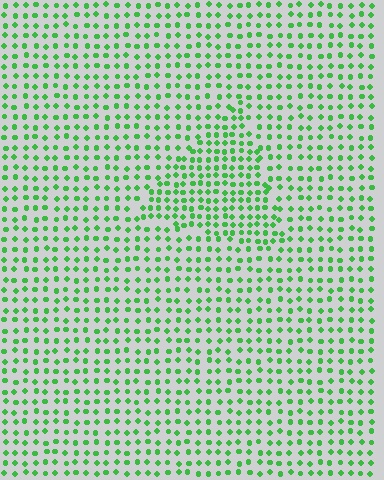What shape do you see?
I see a triangle.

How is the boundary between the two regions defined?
The boundary is defined by a change in element density (approximately 1.5x ratio). All elements are the same color, size, and shape.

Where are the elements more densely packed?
The elements are more densely packed inside the triangle boundary.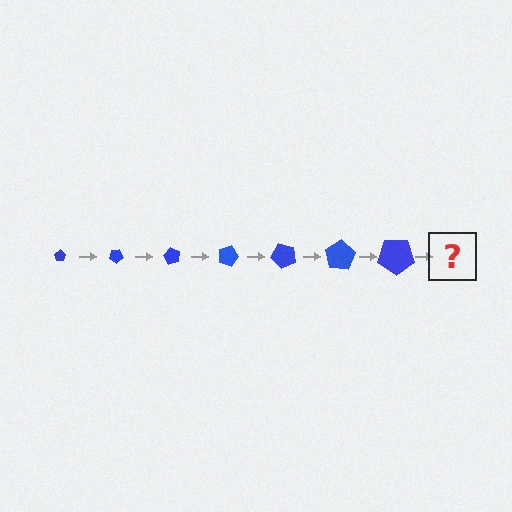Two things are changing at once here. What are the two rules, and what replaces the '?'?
The two rules are that the pentagon grows larger each step and it rotates 30 degrees each step. The '?' should be a pentagon, larger than the previous one and rotated 210 degrees from the start.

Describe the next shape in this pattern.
It should be a pentagon, larger than the previous one and rotated 210 degrees from the start.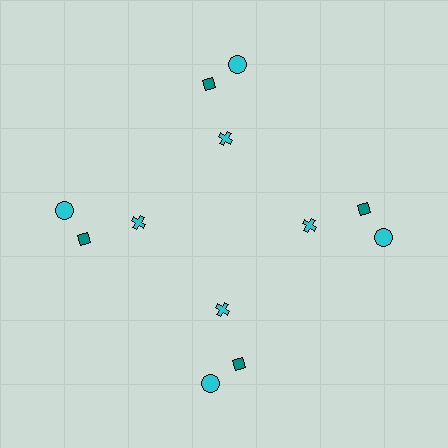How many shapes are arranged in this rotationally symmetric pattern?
There are 12 shapes, arranged in 4 groups of 3.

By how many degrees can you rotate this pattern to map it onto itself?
The pattern maps onto itself every 90 degrees of rotation.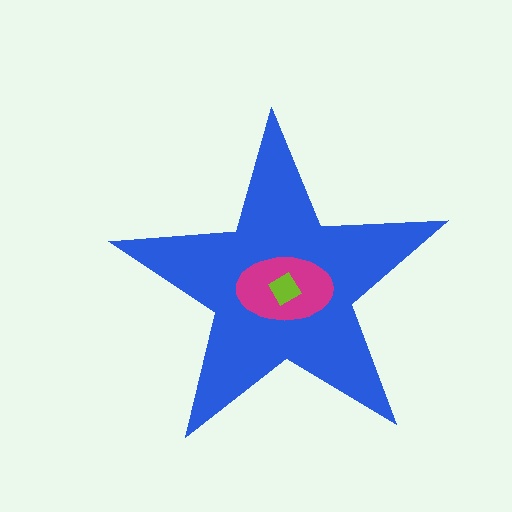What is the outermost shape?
The blue star.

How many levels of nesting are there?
3.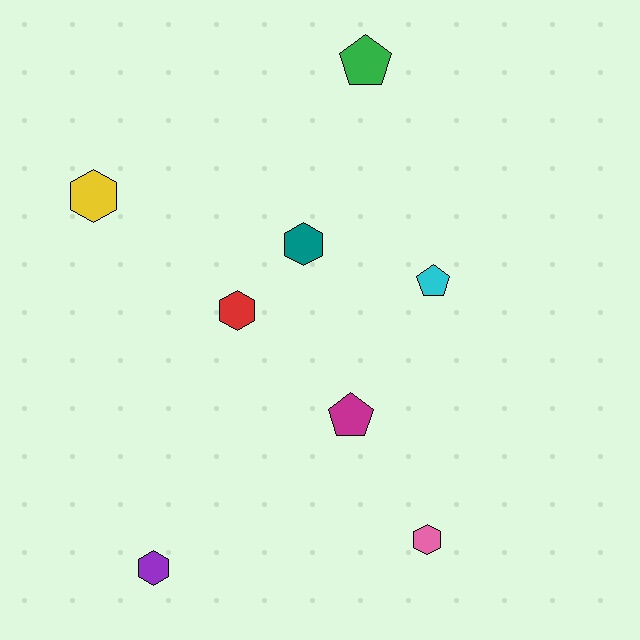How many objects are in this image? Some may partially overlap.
There are 8 objects.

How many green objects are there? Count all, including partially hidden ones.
There is 1 green object.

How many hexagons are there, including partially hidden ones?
There are 5 hexagons.